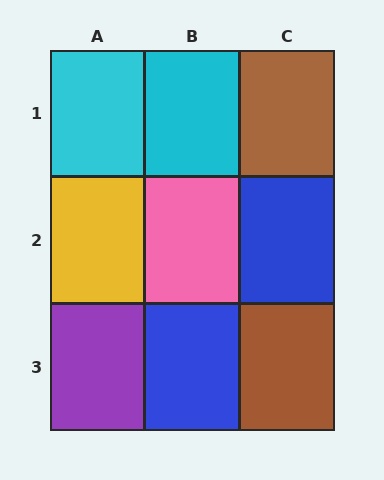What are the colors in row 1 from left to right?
Cyan, cyan, brown.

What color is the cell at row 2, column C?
Blue.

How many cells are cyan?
2 cells are cyan.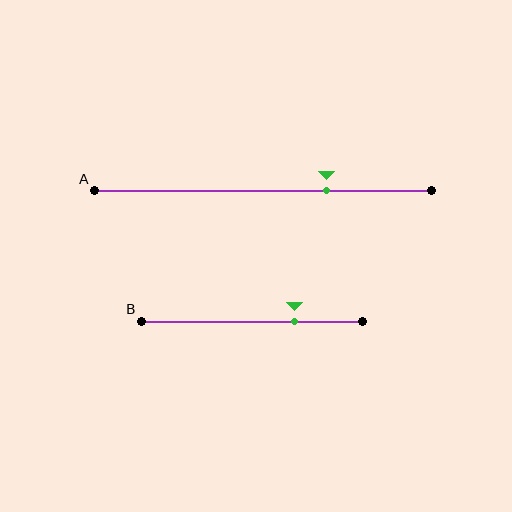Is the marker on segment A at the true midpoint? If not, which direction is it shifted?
No, the marker on segment A is shifted to the right by about 19% of the segment length.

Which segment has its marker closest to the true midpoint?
Segment B has its marker closest to the true midpoint.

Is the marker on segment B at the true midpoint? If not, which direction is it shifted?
No, the marker on segment B is shifted to the right by about 19% of the segment length.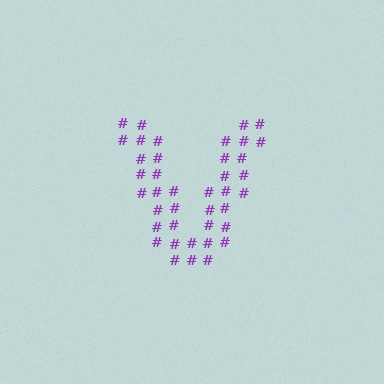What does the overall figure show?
The overall figure shows the letter V.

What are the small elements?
The small elements are hash symbols.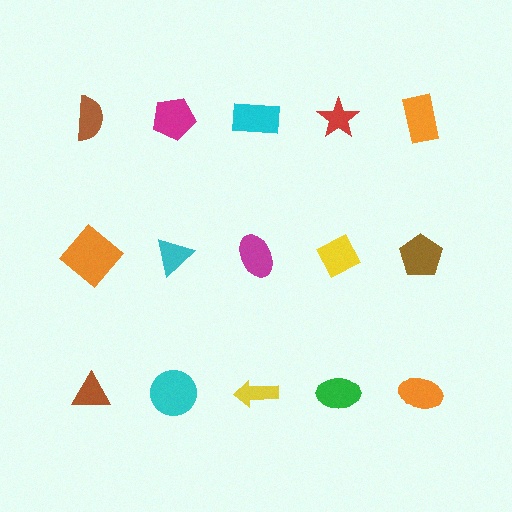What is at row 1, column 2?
A magenta pentagon.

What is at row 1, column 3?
A cyan rectangle.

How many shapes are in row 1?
5 shapes.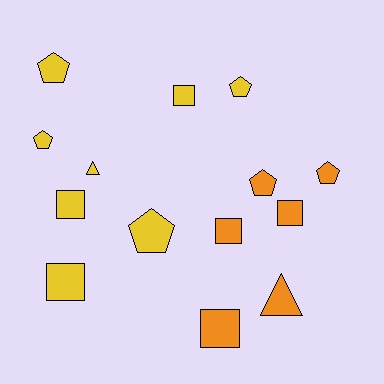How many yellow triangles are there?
There is 1 yellow triangle.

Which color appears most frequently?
Yellow, with 8 objects.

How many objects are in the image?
There are 14 objects.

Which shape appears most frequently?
Pentagon, with 6 objects.